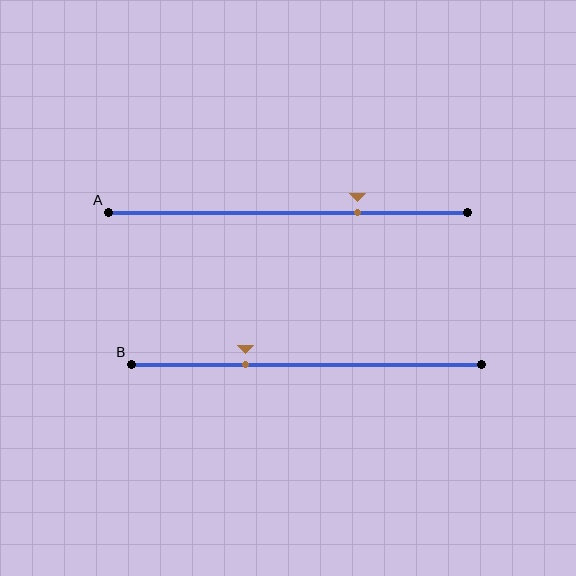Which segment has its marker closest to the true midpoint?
Segment B has its marker closest to the true midpoint.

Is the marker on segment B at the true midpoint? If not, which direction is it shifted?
No, the marker on segment B is shifted to the left by about 17% of the segment length.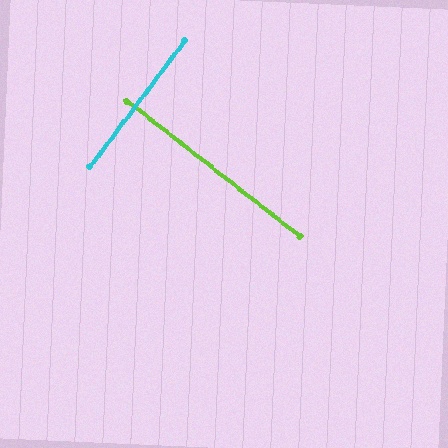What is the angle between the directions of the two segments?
Approximately 89 degrees.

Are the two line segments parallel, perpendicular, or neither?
Perpendicular — they meet at approximately 89°.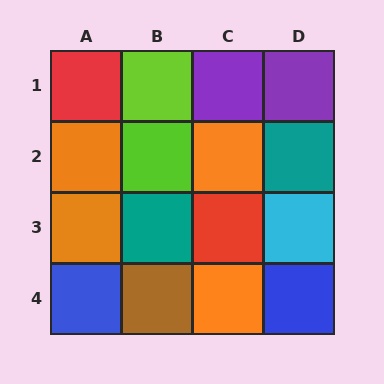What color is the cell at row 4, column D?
Blue.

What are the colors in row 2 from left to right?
Orange, lime, orange, teal.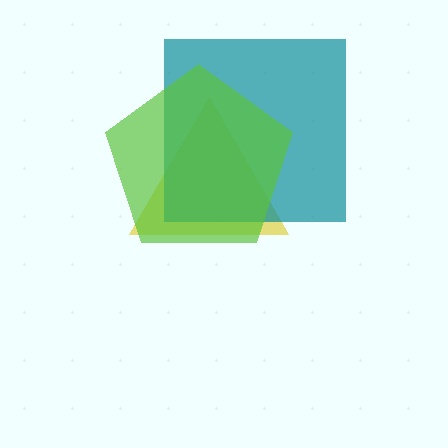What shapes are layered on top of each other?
The layered shapes are: a yellow triangle, a teal square, a lime pentagon.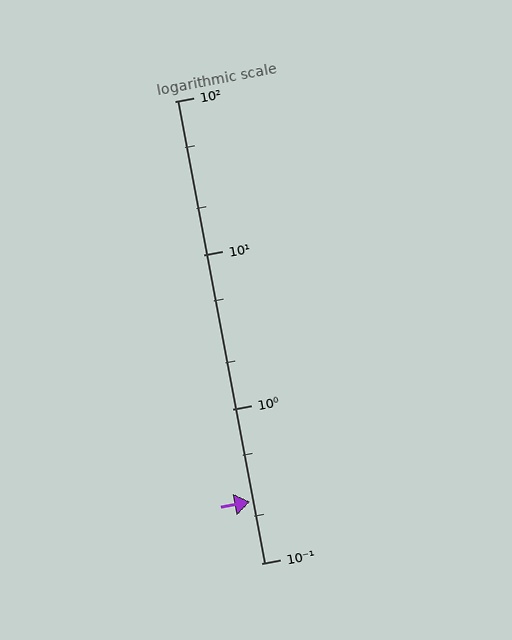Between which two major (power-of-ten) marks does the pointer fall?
The pointer is between 0.1 and 1.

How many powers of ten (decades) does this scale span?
The scale spans 3 decades, from 0.1 to 100.